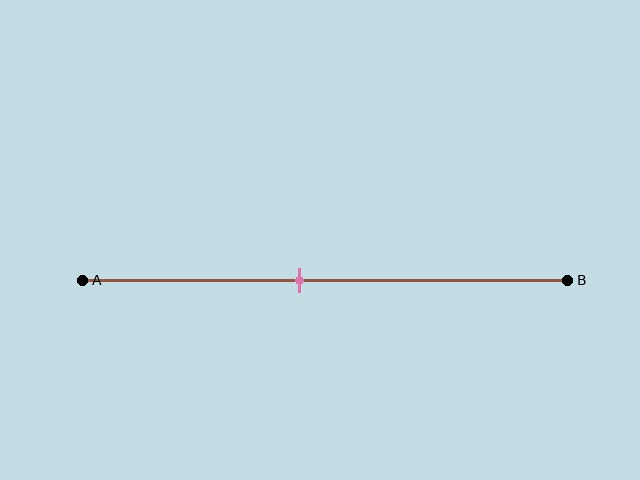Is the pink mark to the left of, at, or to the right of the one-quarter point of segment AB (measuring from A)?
The pink mark is to the right of the one-quarter point of segment AB.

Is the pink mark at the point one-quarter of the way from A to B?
No, the mark is at about 45% from A, not at the 25% one-quarter point.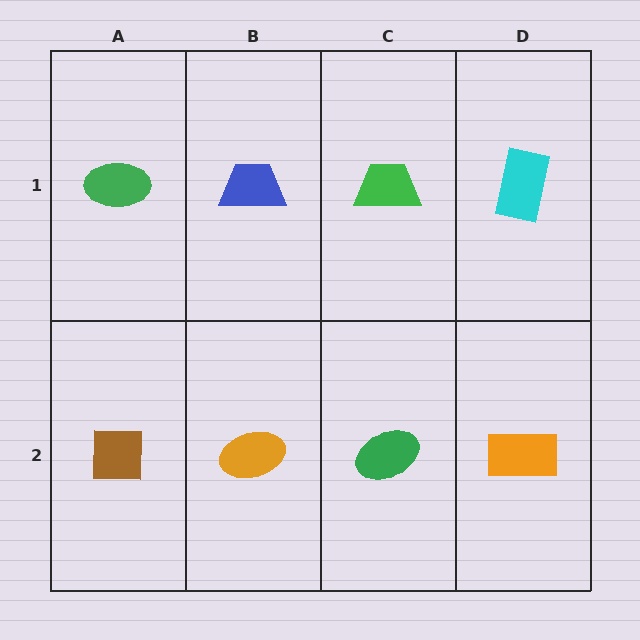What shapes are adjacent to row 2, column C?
A green trapezoid (row 1, column C), an orange ellipse (row 2, column B), an orange rectangle (row 2, column D).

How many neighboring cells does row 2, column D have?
2.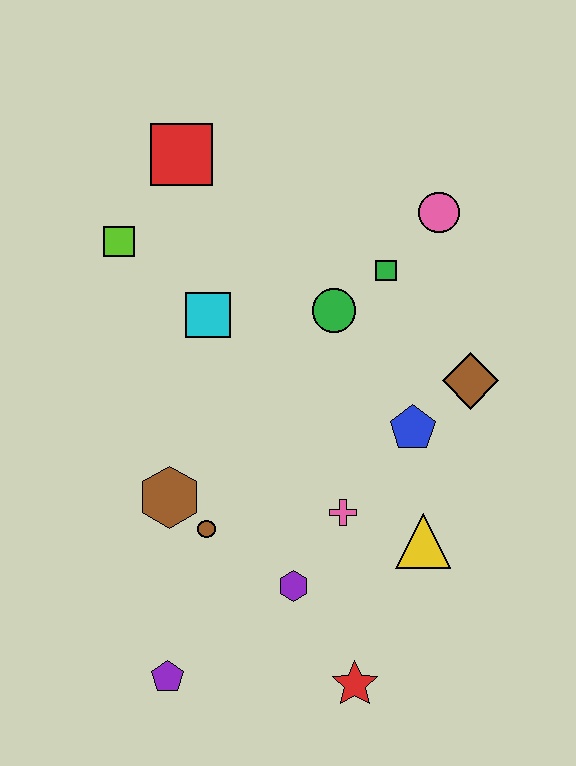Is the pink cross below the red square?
Yes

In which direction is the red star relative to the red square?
The red star is below the red square.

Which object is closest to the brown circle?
The brown hexagon is closest to the brown circle.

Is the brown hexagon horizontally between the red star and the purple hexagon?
No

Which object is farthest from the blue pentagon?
The red square is farthest from the blue pentagon.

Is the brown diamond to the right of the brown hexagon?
Yes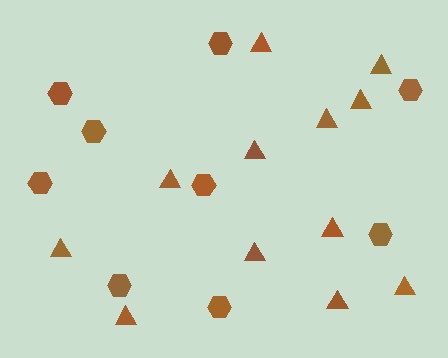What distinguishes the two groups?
There are 2 groups: one group of triangles (12) and one group of hexagons (9).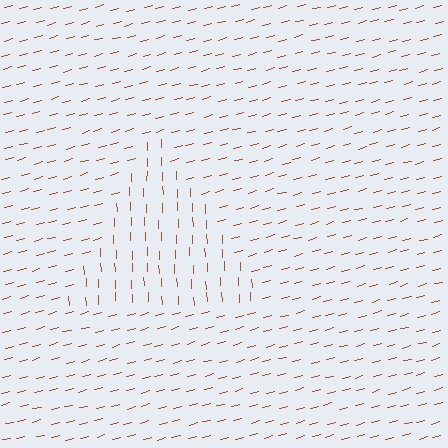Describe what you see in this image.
The image is filled with small brown line segments. A triangle region in the image has lines oriented differently from the surrounding lines, creating a visible texture boundary.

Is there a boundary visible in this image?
Yes, there is a texture boundary formed by a change in line orientation.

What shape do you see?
I see a triangle.